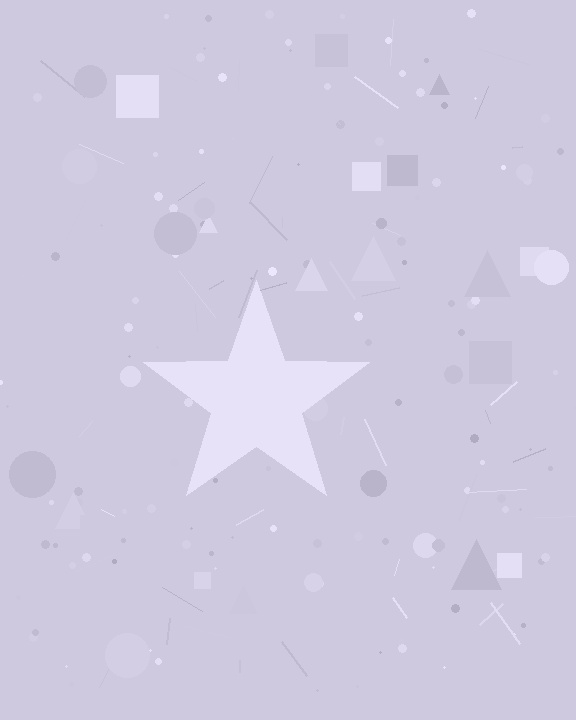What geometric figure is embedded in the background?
A star is embedded in the background.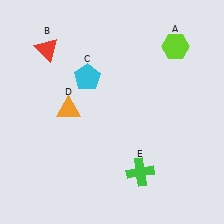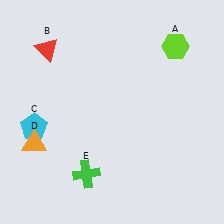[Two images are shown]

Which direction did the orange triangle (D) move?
The orange triangle (D) moved left.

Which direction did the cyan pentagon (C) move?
The cyan pentagon (C) moved left.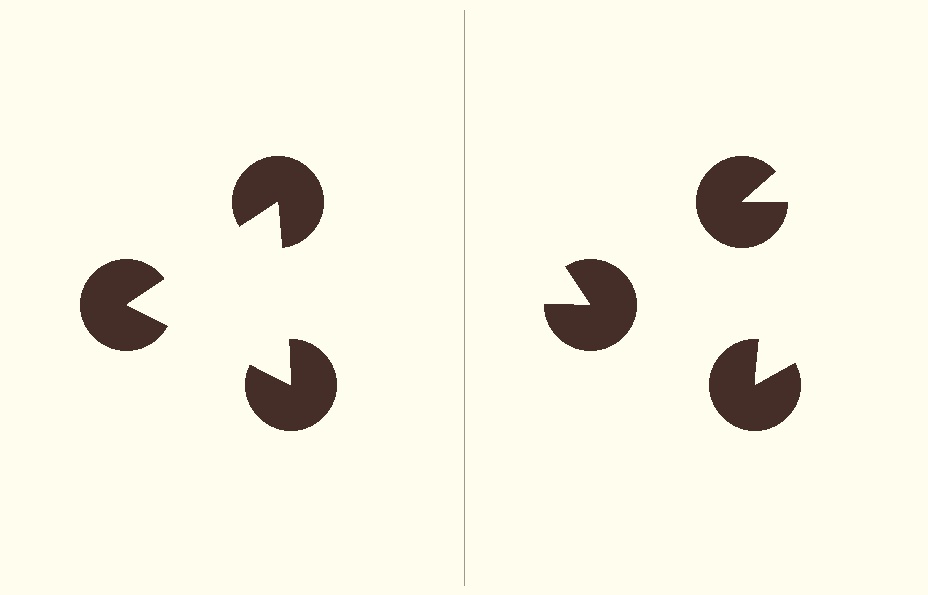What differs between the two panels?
The pac-man discs are positioned identically on both sides; only the wedge orientations differ. On the left they align to a triangle; on the right they are misaligned.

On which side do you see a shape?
An illusory triangle appears on the left side. On the right side the wedge cuts are rotated, so no coherent shape forms.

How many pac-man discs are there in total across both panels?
6 — 3 on each side.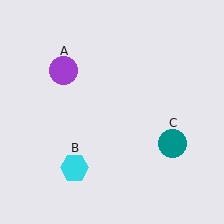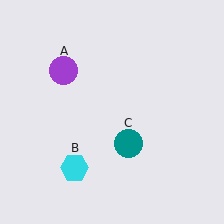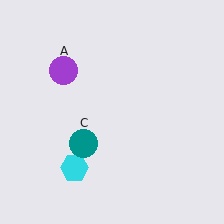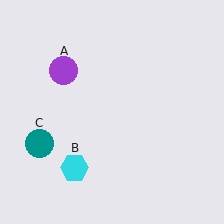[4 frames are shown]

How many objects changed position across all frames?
1 object changed position: teal circle (object C).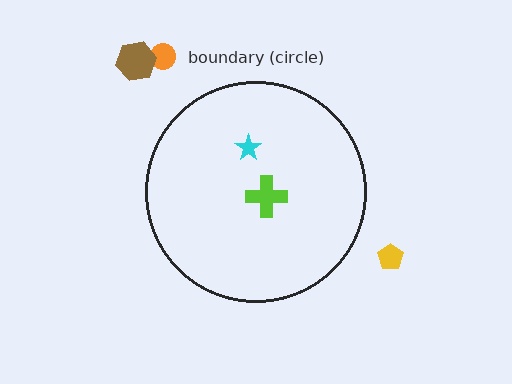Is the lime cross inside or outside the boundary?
Inside.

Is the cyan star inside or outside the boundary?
Inside.